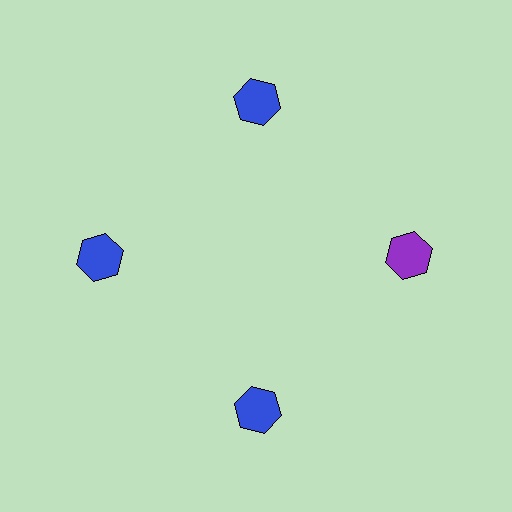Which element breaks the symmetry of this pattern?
The purple hexagon at roughly the 3 o'clock position breaks the symmetry. All other shapes are blue hexagons.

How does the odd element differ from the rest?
It has a different color: purple instead of blue.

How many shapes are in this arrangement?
There are 4 shapes arranged in a ring pattern.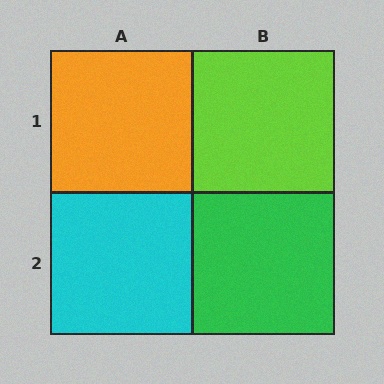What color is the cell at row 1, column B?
Lime.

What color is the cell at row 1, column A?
Orange.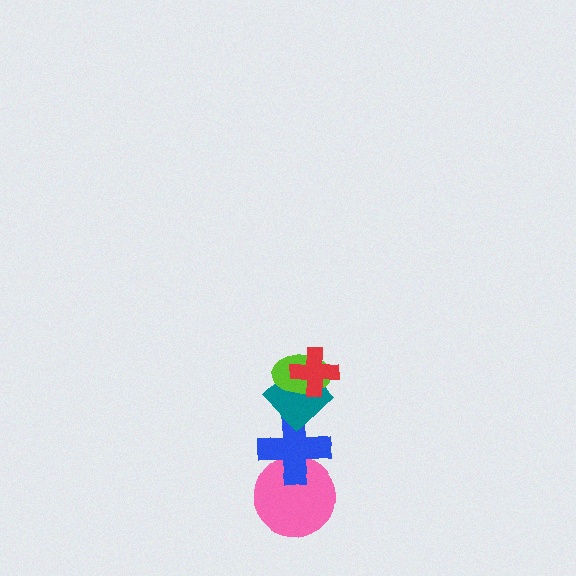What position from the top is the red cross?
The red cross is 1st from the top.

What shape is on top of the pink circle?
The blue cross is on top of the pink circle.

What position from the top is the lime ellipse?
The lime ellipse is 2nd from the top.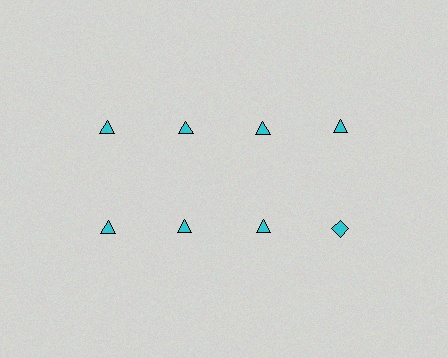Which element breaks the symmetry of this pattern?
The cyan diamond in the second row, second from right column breaks the symmetry. All other shapes are cyan triangles.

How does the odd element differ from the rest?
It has a different shape: diamond instead of triangle.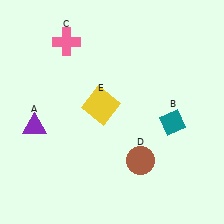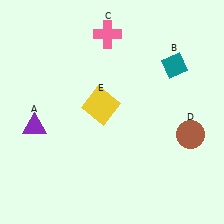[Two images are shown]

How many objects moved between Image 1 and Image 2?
3 objects moved between the two images.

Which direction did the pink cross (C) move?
The pink cross (C) moved right.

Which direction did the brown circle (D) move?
The brown circle (D) moved right.